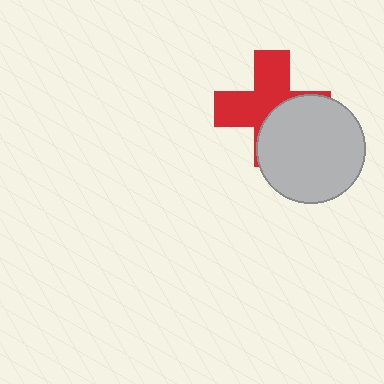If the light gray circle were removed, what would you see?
You would see the complete red cross.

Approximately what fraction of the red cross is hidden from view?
Roughly 44% of the red cross is hidden behind the light gray circle.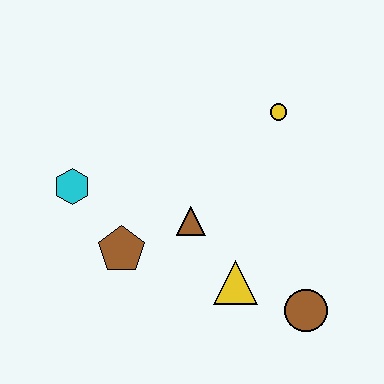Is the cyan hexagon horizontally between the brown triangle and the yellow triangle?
No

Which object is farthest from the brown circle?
The cyan hexagon is farthest from the brown circle.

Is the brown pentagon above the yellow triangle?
Yes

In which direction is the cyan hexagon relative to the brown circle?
The cyan hexagon is to the left of the brown circle.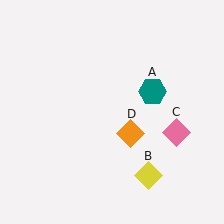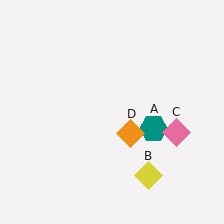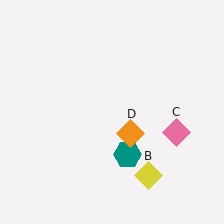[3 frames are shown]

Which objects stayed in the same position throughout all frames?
Yellow diamond (object B) and pink diamond (object C) and orange diamond (object D) remained stationary.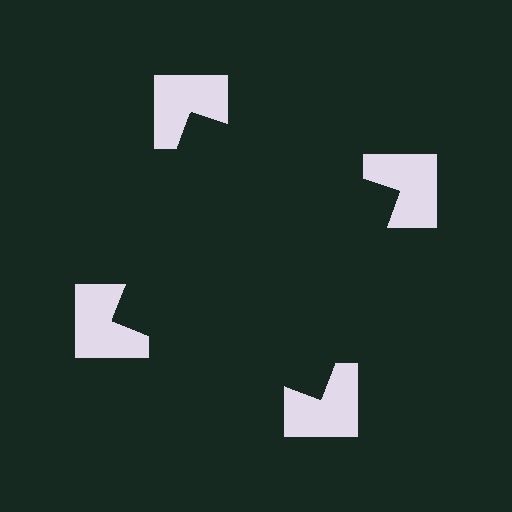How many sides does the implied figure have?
4 sides.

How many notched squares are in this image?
There are 4 — one at each vertex of the illusory square.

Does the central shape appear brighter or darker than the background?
It typically appears slightly darker than the background, even though no actual brightness change is drawn.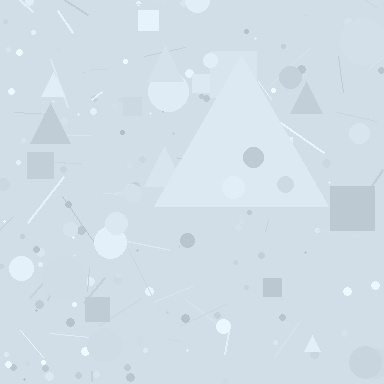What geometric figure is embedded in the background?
A triangle is embedded in the background.